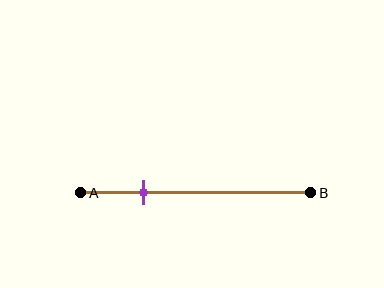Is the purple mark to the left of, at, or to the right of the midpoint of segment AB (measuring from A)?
The purple mark is to the left of the midpoint of segment AB.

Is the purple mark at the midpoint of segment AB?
No, the mark is at about 25% from A, not at the 50% midpoint.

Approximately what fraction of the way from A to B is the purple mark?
The purple mark is approximately 25% of the way from A to B.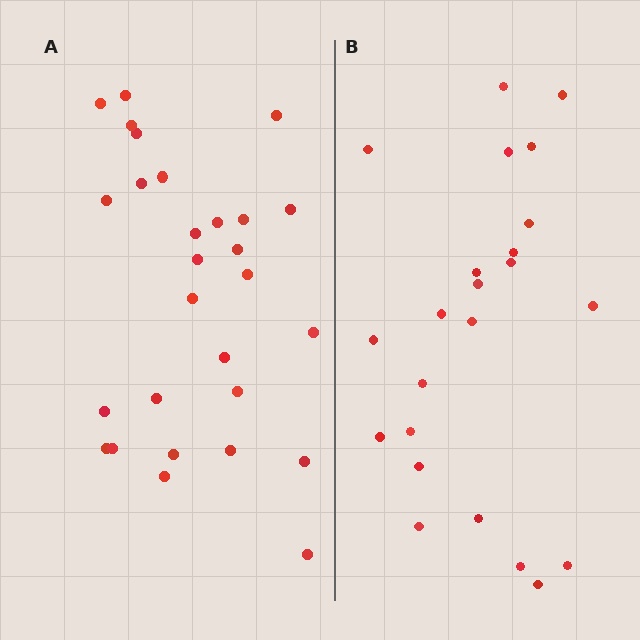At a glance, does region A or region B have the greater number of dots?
Region A (the left region) has more dots.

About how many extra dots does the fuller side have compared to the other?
Region A has about 5 more dots than region B.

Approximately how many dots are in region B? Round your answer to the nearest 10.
About 20 dots. (The exact count is 23, which rounds to 20.)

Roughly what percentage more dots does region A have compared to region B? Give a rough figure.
About 20% more.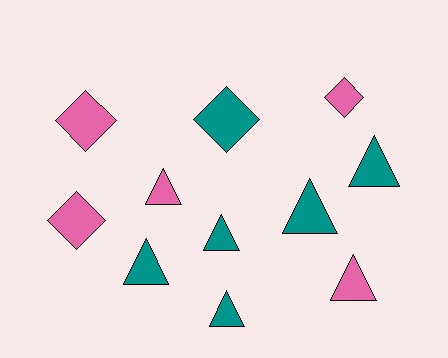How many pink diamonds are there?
There are 3 pink diamonds.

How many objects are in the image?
There are 11 objects.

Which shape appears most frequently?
Triangle, with 7 objects.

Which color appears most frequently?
Teal, with 6 objects.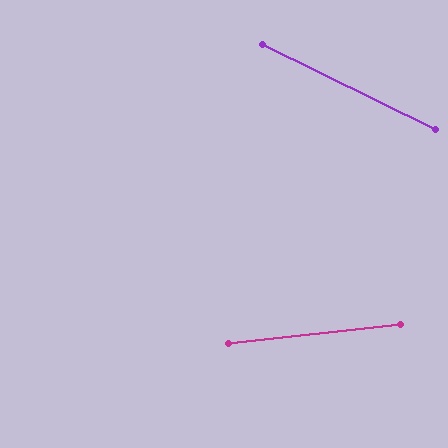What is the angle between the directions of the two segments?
Approximately 33 degrees.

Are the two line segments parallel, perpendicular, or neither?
Neither parallel nor perpendicular — they differ by about 33°.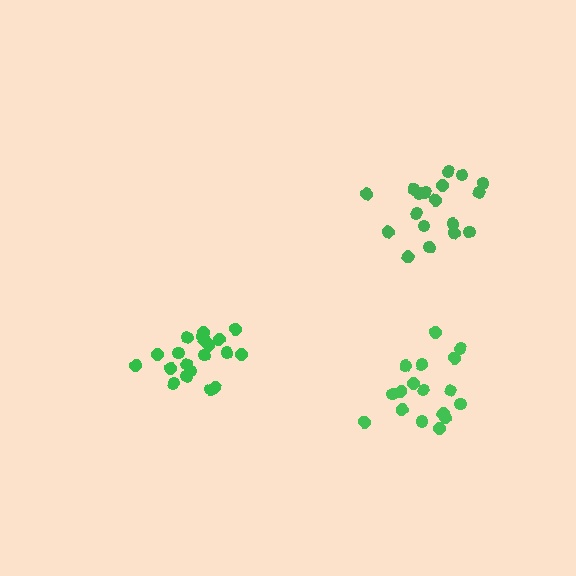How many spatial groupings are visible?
There are 3 spatial groupings.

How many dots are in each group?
Group 1: 20 dots, Group 2: 17 dots, Group 3: 18 dots (55 total).